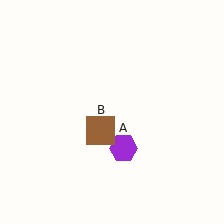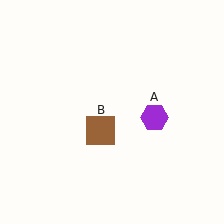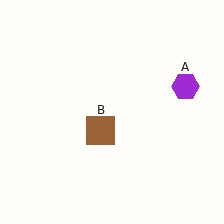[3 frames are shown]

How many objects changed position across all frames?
1 object changed position: purple hexagon (object A).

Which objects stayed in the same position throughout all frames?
Brown square (object B) remained stationary.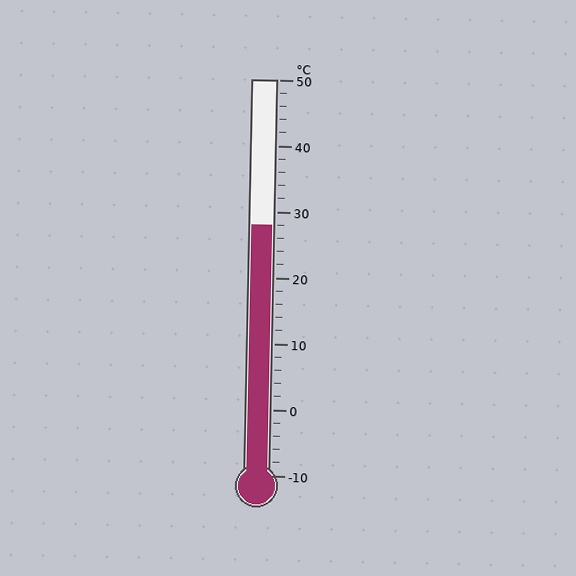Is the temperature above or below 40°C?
The temperature is below 40°C.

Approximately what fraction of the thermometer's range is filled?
The thermometer is filled to approximately 65% of its range.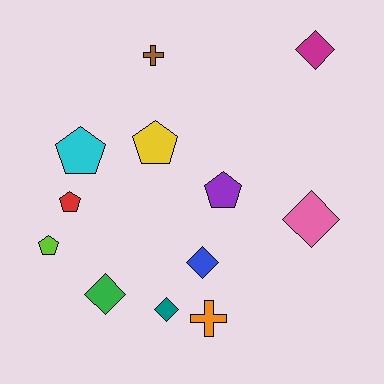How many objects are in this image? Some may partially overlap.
There are 12 objects.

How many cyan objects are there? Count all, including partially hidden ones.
There is 1 cyan object.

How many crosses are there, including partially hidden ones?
There are 2 crosses.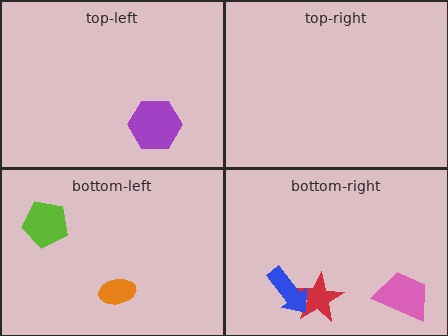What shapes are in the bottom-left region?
The lime pentagon, the orange ellipse.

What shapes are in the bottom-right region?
The red star, the blue arrow, the pink trapezoid.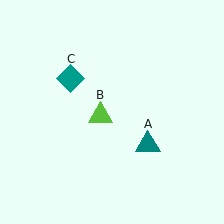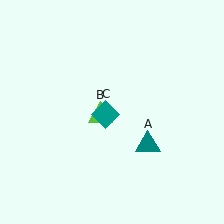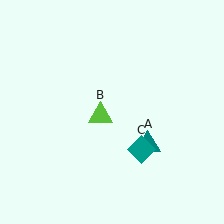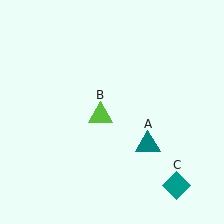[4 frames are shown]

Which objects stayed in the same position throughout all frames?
Teal triangle (object A) and lime triangle (object B) remained stationary.